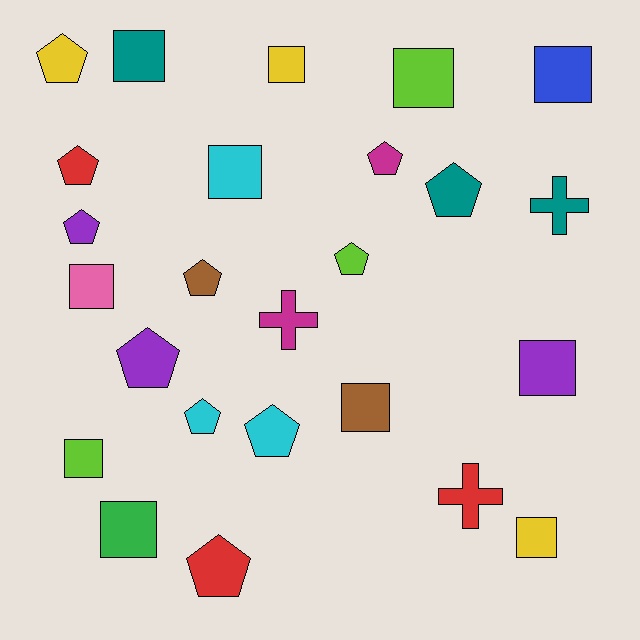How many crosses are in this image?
There are 3 crosses.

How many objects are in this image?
There are 25 objects.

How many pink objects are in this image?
There is 1 pink object.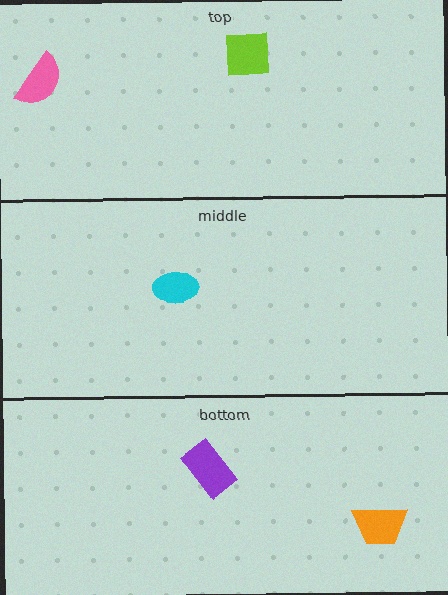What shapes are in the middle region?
The cyan ellipse.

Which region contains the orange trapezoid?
The bottom region.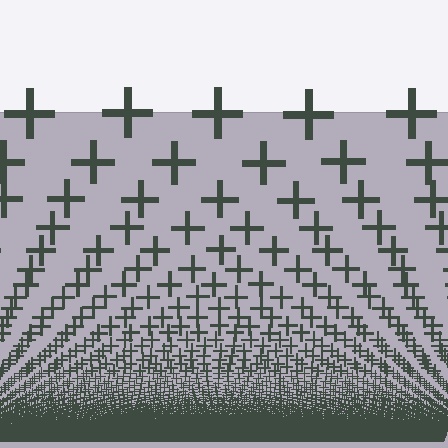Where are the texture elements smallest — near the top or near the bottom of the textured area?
Near the bottom.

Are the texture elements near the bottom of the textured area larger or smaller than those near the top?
Smaller. The gradient is inverted — elements near the bottom are smaller and denser.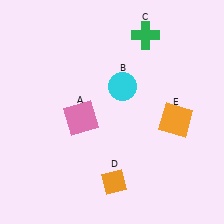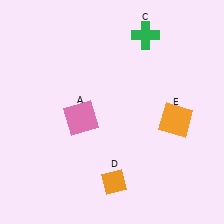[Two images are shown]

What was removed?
The cyan circle (B) was removed in Image 2.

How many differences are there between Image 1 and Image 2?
There is 1 difference between the two images.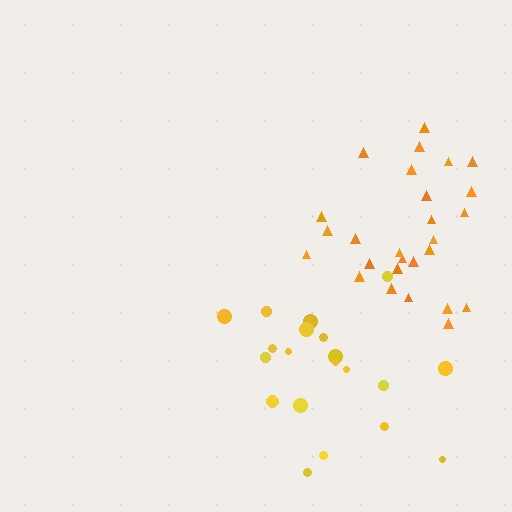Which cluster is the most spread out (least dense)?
Yellow.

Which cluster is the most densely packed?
Orange.